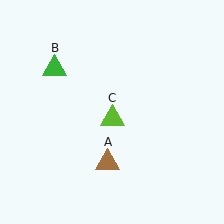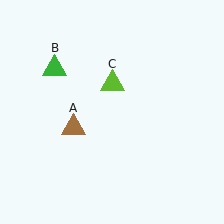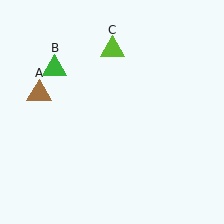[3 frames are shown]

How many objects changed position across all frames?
2 objects changed position: brown triangle (object A), lime triangle (object C).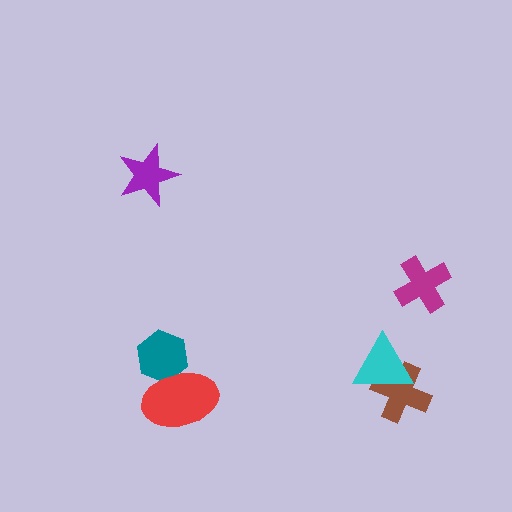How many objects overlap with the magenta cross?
0 objects overlap with the magenta cross.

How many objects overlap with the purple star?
0 objects overlap with the purple star.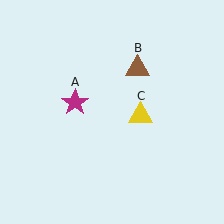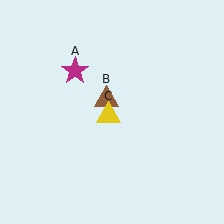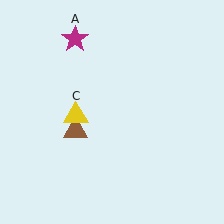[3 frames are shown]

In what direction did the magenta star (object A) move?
The magenta star (object A) moved up.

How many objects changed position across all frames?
3 objects changed position: magenta star (object A), brown triangle (object B), yellow triangle (object C).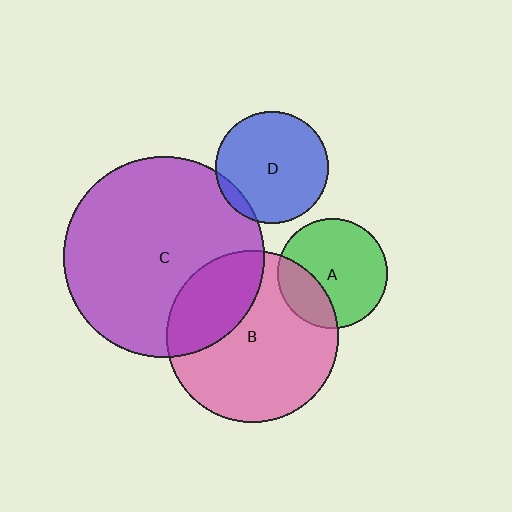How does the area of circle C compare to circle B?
Approximately 1.4 times.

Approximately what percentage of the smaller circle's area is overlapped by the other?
Approximately 10%.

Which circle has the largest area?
Circle C (purple).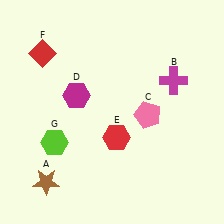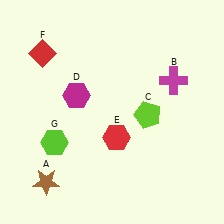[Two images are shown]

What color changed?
The pentagon (C) changed from pink in Image 1 to lime in Image 2.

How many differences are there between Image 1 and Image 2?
There is 1 difference between the two images.